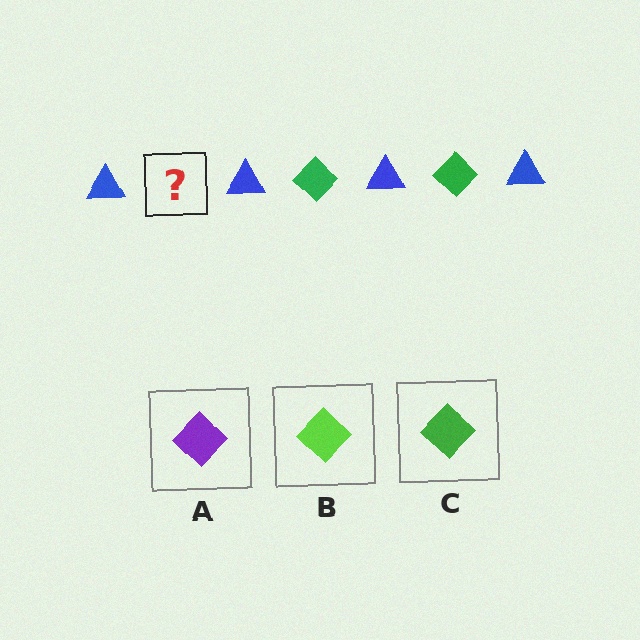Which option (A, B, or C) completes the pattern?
C.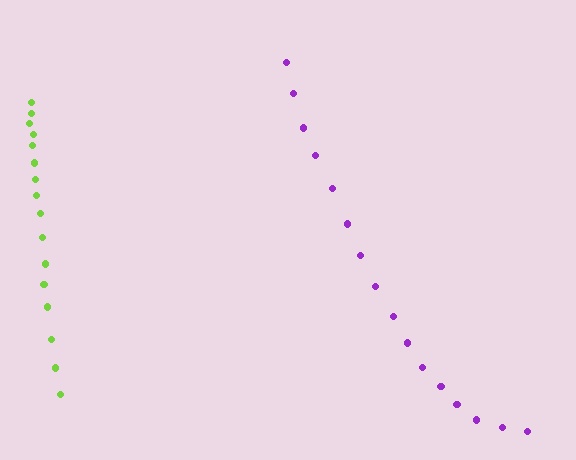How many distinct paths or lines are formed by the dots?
There are 2 distinct paths.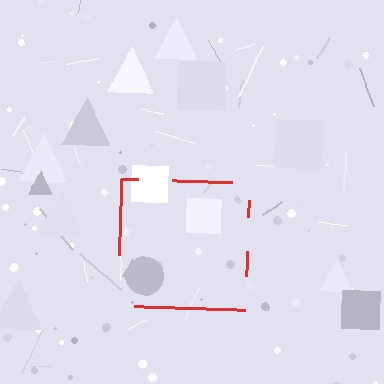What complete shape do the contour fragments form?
The contour fragments form a square.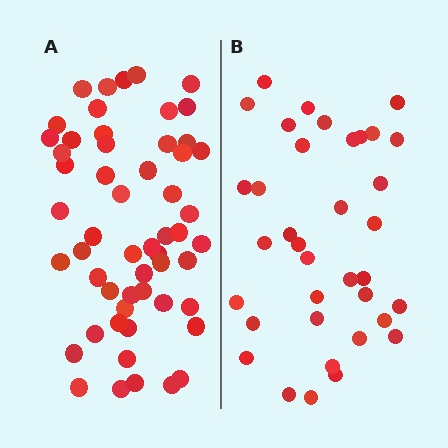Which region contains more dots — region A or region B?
Region A (the left region) has more dots.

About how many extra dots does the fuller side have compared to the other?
Region A has approximately 20 more dots than region B.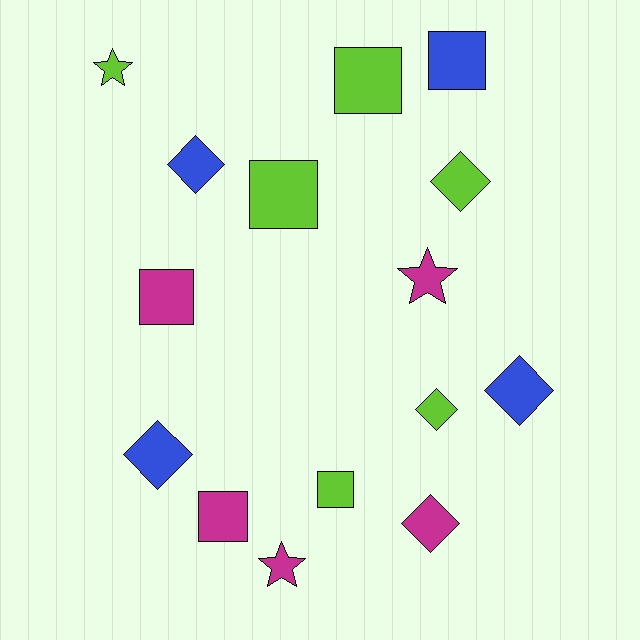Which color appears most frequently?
Lime, with 6 objects.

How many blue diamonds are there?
There are 3 blue diamonds.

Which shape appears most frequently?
Diamond, with 6 objects.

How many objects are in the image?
There are 15 objects.